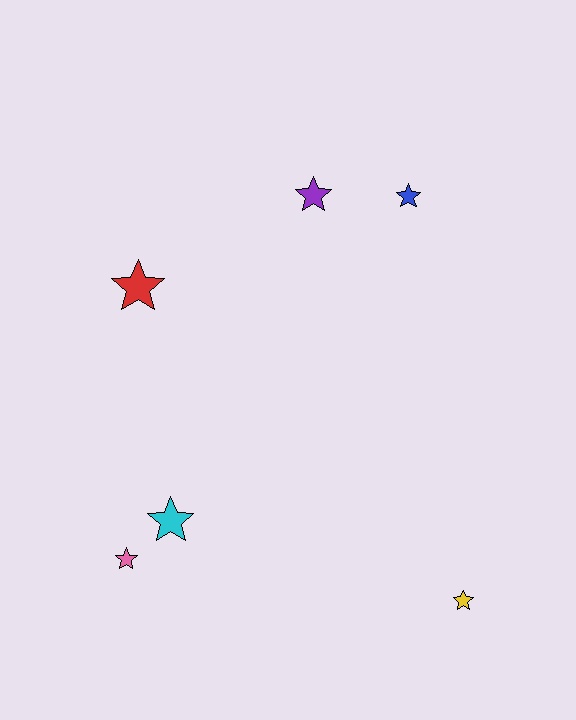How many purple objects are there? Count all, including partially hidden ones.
There is 1 purple object.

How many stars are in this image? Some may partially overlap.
There are 6 stars.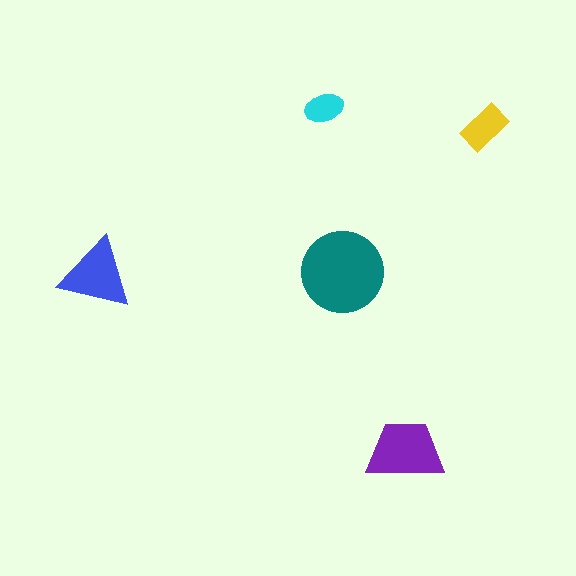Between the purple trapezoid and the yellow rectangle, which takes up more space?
The purple trapezoid.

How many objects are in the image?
There are 5 objects in the image.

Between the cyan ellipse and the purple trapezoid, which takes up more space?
The purple trapezoid.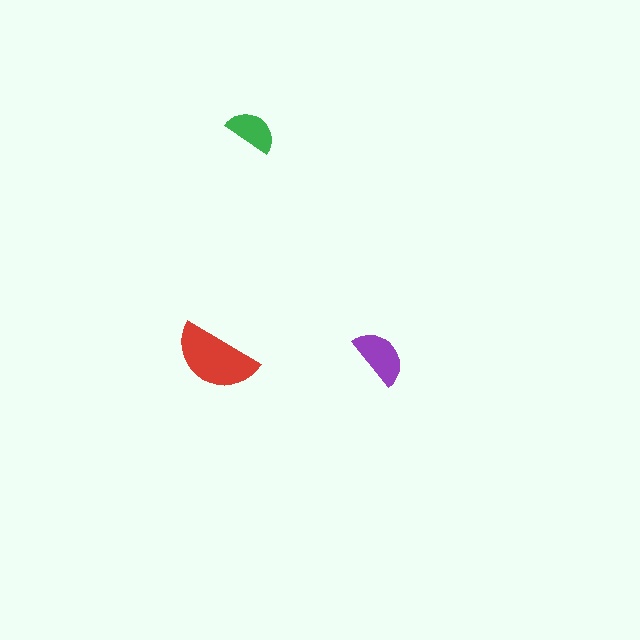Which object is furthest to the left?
The red semicircle is leftmost.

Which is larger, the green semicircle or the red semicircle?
The red one.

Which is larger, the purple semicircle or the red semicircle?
The red one.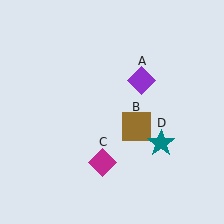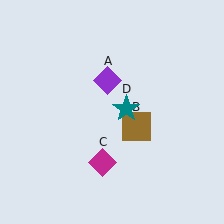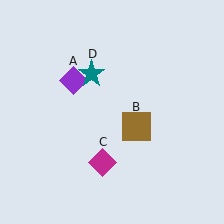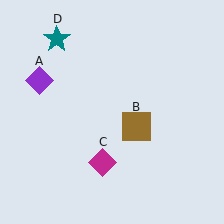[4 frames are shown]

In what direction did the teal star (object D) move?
The teal star (object D) moved up and to the left.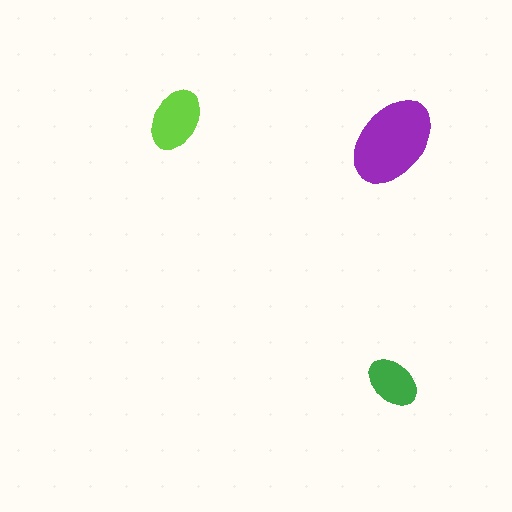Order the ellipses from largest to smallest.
the purple one, the lime one, the green one.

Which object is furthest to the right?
The green ellipse is rightmost.